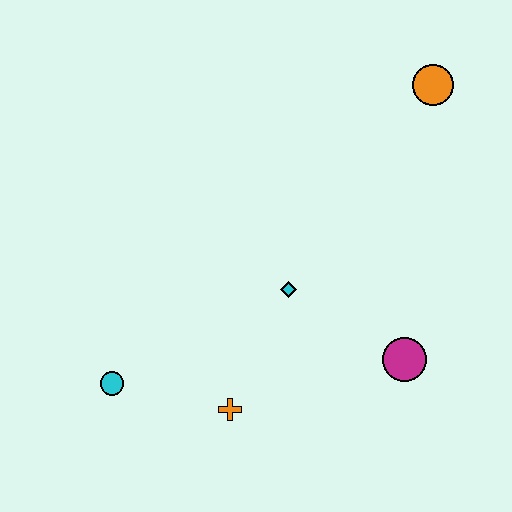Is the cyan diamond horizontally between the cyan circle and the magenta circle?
Yes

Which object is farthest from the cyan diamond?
The orange circle is farthest from the cyan diamond.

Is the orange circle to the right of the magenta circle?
Yes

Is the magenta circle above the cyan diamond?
No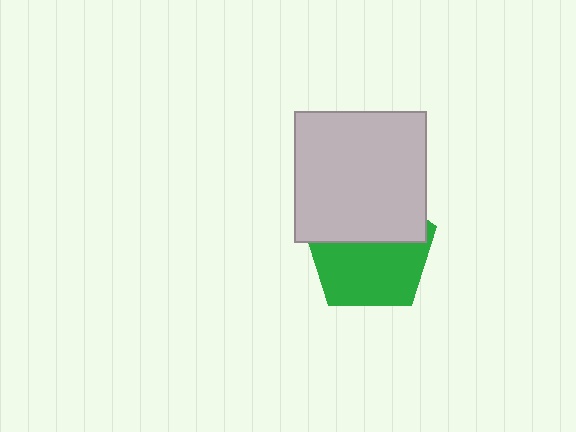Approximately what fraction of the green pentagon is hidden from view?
Roughly 45% of the green pentagon is hidden behind the light gray square.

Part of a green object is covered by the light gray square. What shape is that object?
It is a pentagon.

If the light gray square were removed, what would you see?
You would see the complete green pentagon.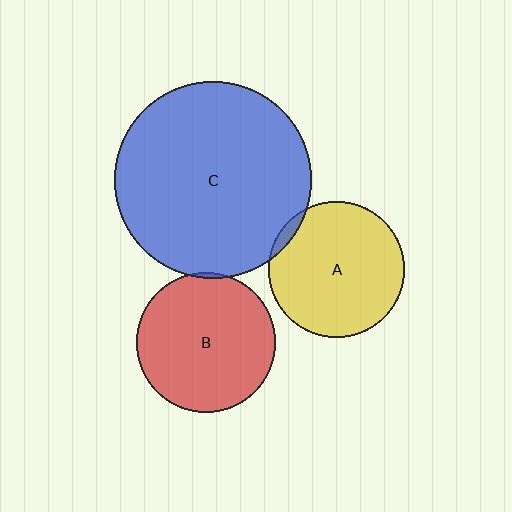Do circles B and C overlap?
Yes.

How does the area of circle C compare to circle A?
Approximately 2.1 times.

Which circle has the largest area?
Circle C (blue).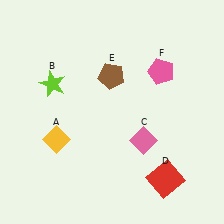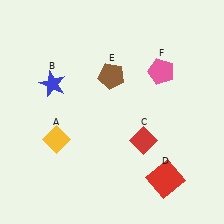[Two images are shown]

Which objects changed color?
B changed from lime to blue. C changed from pink to red.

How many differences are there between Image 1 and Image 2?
There are 2 differences between the two images.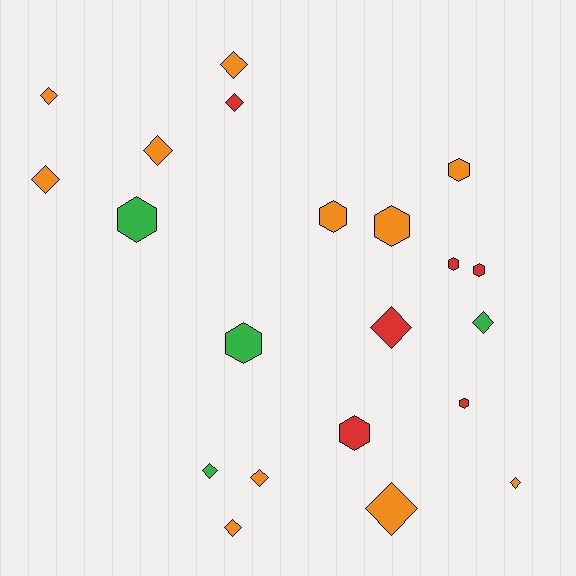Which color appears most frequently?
Orange, with 11 objects.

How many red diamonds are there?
There are 2 red diamonds.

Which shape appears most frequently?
Diamond, with 12 objects.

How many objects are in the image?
There are 21 objects.